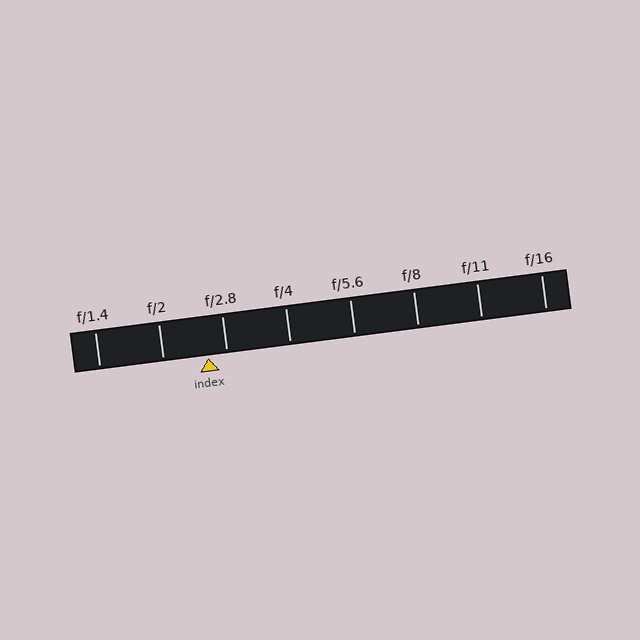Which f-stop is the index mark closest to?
The index mark is closest to f/2.8.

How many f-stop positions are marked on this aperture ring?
There are 8 f-stop positions marked.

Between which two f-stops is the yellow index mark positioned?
The index mark is between f/2 and f/2.8.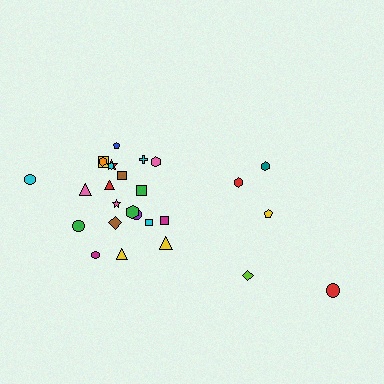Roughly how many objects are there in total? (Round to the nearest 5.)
Roughly 25 objects in total.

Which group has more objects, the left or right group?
The left group.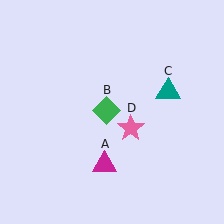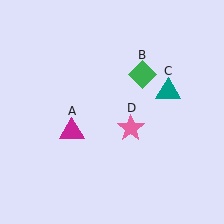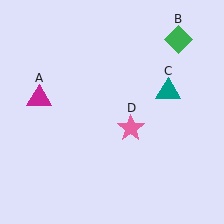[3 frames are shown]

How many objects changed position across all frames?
2 objects changed position: magenta triangle (object A), green diamond (object B).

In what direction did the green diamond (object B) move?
The green diamond (object B) moved up and to the right.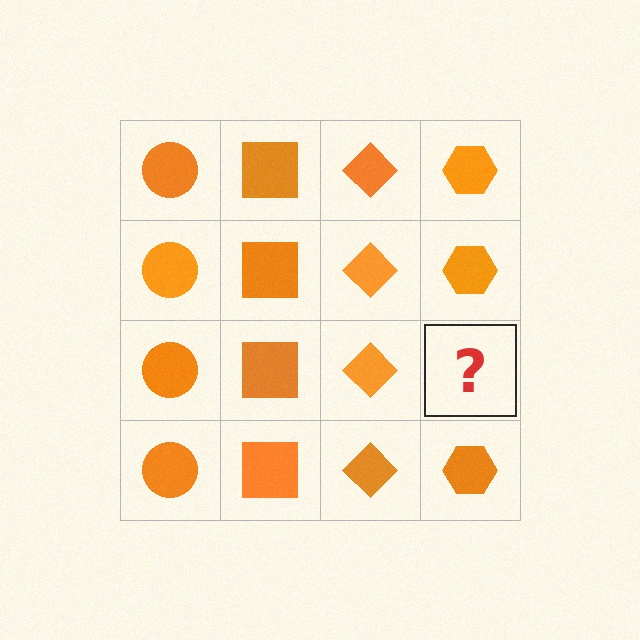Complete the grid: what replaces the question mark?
The question mark should be replaced with an orange hexagon.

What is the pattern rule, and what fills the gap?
The rule is that each column has a consistent shape. The gap should be filled with an orange hexagon.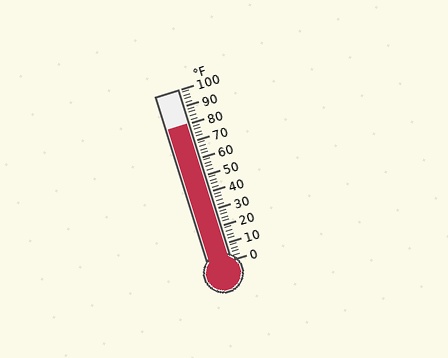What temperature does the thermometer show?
The thermometer shows approximately 80°F.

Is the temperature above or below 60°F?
The temperature is above 60°F.